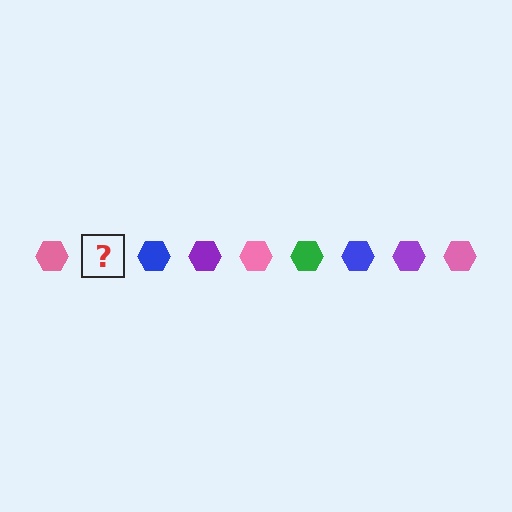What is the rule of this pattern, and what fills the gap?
The rule is that the pattern cycles through pink, green, blue, purple hexagons. The gap should be filled with a green hexagon.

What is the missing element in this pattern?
The missing element is a green hexagon.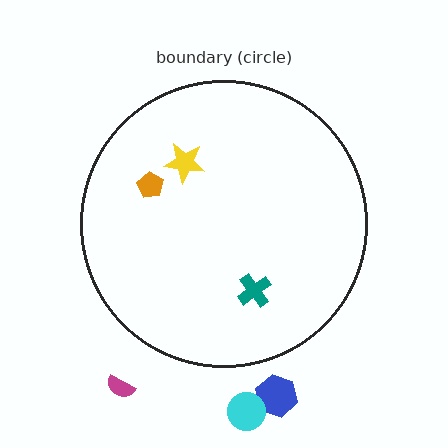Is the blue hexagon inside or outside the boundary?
Outside.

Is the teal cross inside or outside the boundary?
Inside.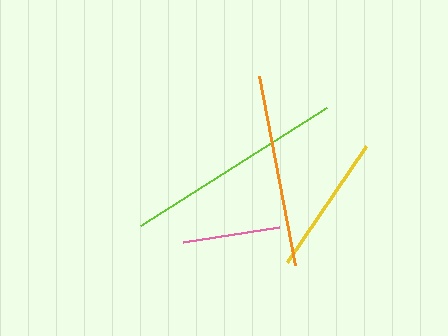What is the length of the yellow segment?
The yellow segment is approximately 140 pixels long.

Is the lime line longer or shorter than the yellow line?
The lime line is longer than the yellow line.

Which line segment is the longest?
The lime line is the longest at approximately 221 pixels.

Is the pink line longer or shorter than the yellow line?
The yellow line is longer than the pink line.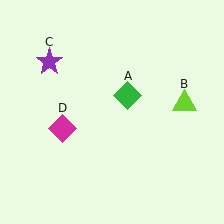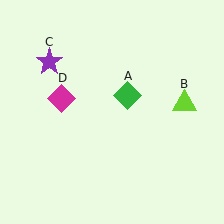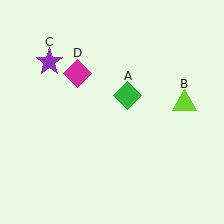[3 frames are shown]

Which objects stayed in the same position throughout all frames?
Green diamond (object A) and lime triangle (object B) and purple star (object C) remained stationary.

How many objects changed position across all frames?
1 object changed position: magenta diamond (object D).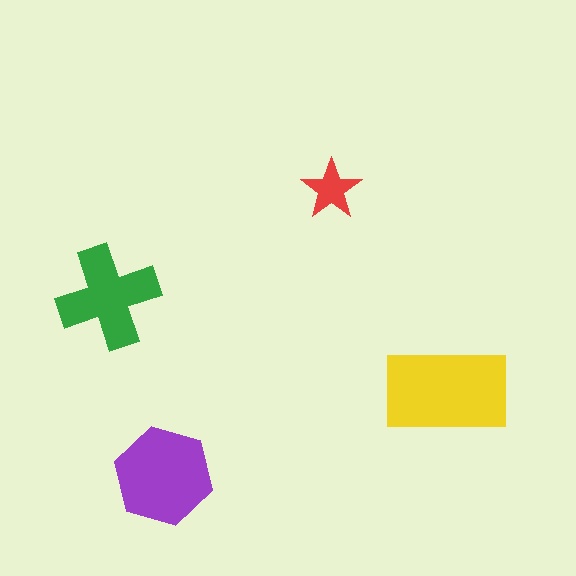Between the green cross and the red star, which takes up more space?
The green cross.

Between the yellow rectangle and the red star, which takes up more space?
The yellow rectangle.